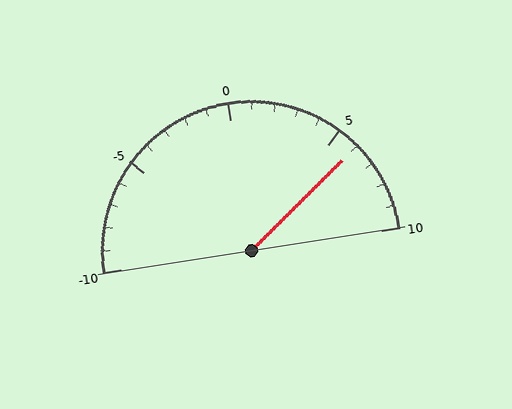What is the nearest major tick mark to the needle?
The nearest major tick mark is 5.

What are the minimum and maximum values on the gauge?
The gauge ranges from -10 to 10.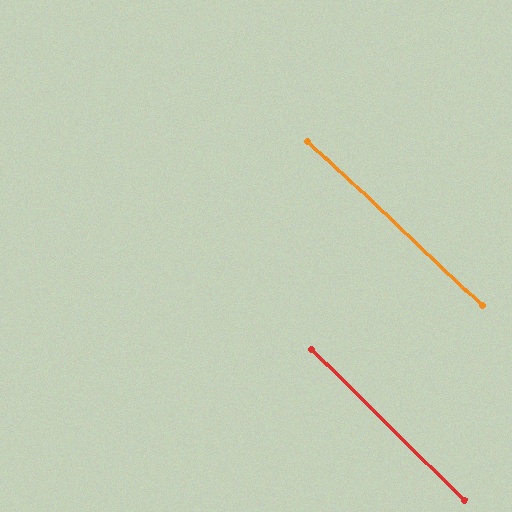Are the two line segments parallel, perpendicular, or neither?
Parallel — their directions differ by only 1.5°.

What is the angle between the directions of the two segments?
Approximately 1 degree.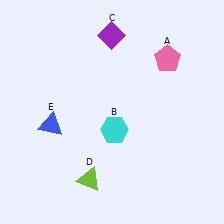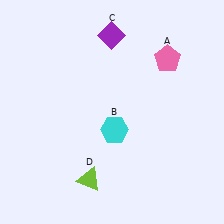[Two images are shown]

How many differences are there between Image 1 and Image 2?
There is 1 difference between the two images.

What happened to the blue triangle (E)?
The blue triangle (E) was removed in Image 2. It was in the bottom-left area of Image 1.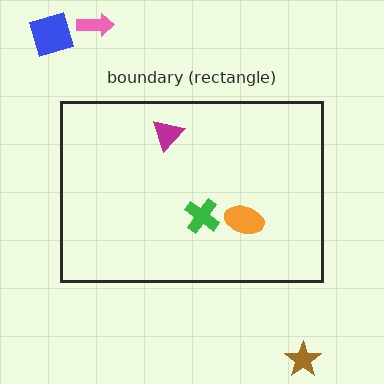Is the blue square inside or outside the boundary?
Outside.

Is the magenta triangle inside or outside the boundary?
Inside.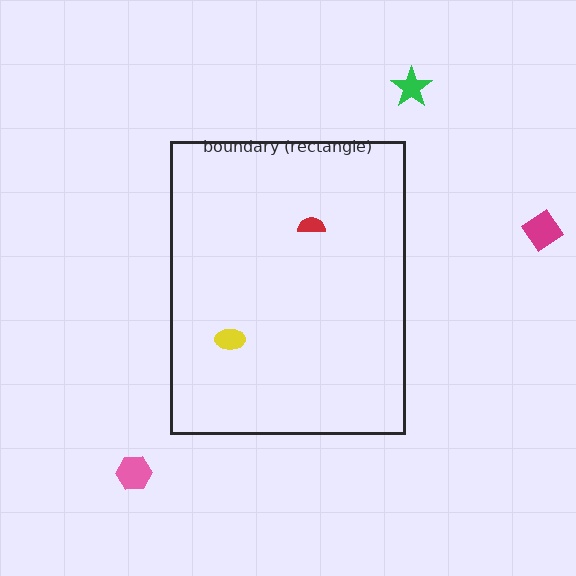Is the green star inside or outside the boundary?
Outside.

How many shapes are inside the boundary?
2 inside, 3 outside.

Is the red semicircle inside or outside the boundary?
Inside.